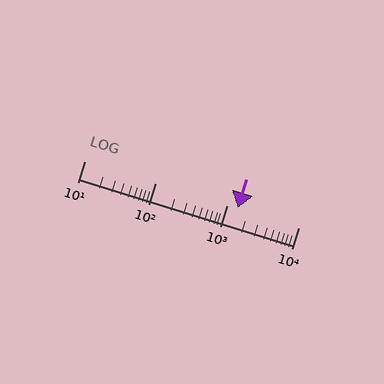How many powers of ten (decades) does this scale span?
The scale spans 3 decades, from 10 to 10000.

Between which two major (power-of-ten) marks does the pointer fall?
The pointer is between 1000 and 10000.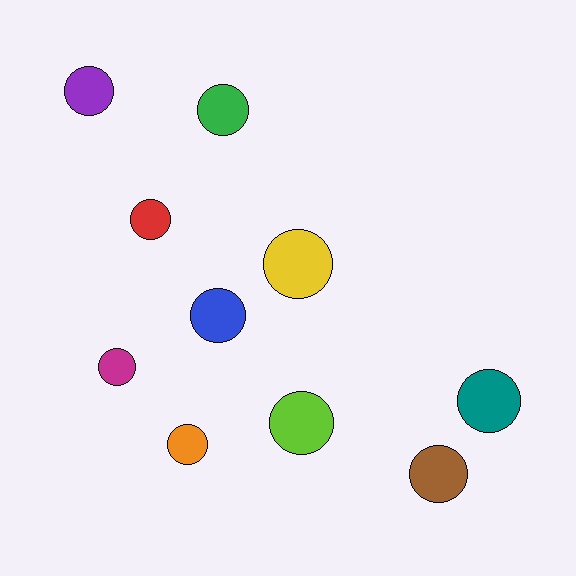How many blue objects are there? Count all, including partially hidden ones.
There is 1 blue object.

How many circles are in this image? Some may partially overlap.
There are 10 circles.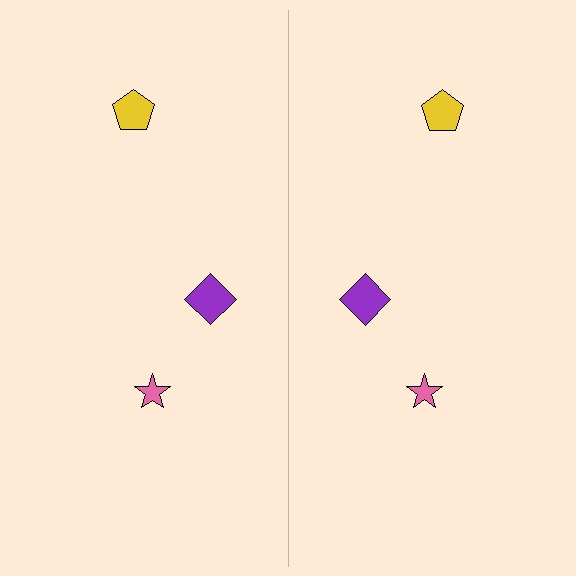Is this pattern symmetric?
Yes, this pattern has bilateral (reflection) symmetry.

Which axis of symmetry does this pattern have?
The pattern has a vertical axis of symmetry running through the center of the image.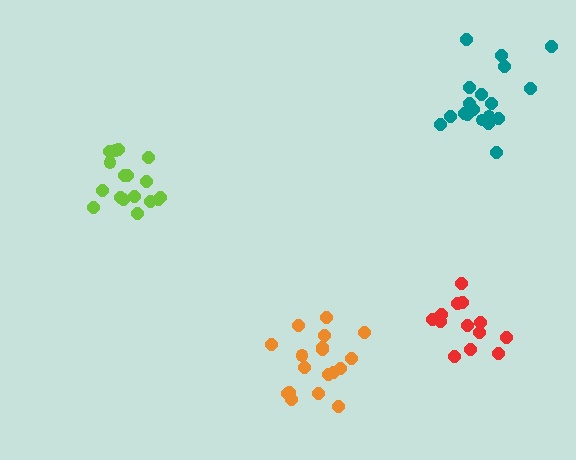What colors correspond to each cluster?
The clusters are colored: lime, teal, orange, red.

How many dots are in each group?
Group 1: 17 dots, Group 2: 19 dots, Group 3: 18 dots, Group 4: 13 dots (67 total).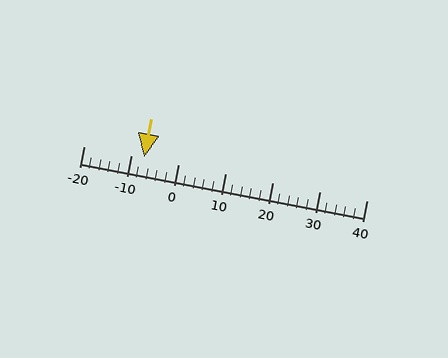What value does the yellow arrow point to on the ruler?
The yellow arrow points to approximately -7.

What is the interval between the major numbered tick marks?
The major tick marks are spaced 10 units apart.